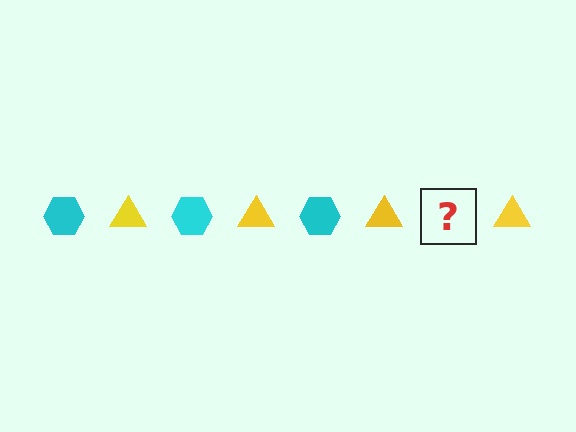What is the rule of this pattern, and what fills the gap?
The rule is that the pattern alternates between cyan hexagon and yellow triangle. The gap should be filled with a cyan hexagon.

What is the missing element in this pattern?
The missing element is a cyan hexagon.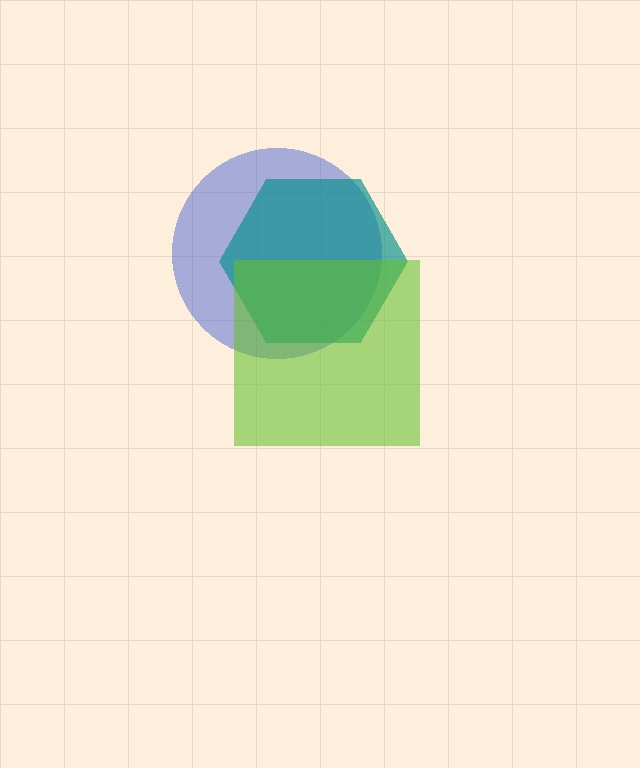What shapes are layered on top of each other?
The layered shapes are: a blue circle, a teal hexagon, a lime square.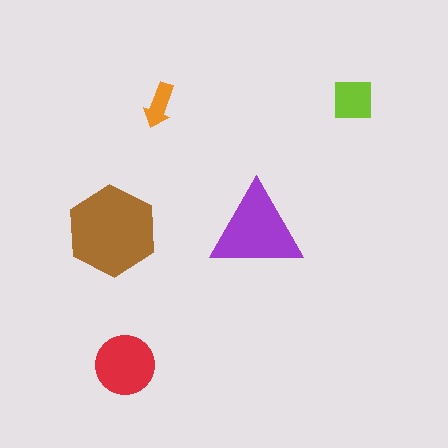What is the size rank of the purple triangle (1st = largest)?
2nd.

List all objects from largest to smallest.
The brown hexagon, the purple triangle, the red circle, the lime square, the orange arrow.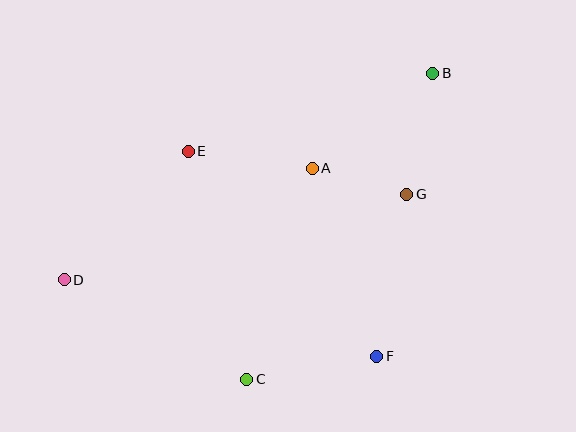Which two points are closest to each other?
Points A and G are closest to each other.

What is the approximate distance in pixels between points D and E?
The distance between D and E is approximately 179 pixels.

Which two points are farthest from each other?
Points B and D are farthest from each other.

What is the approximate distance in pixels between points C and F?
The distance between C and F is approximately 132 pixels.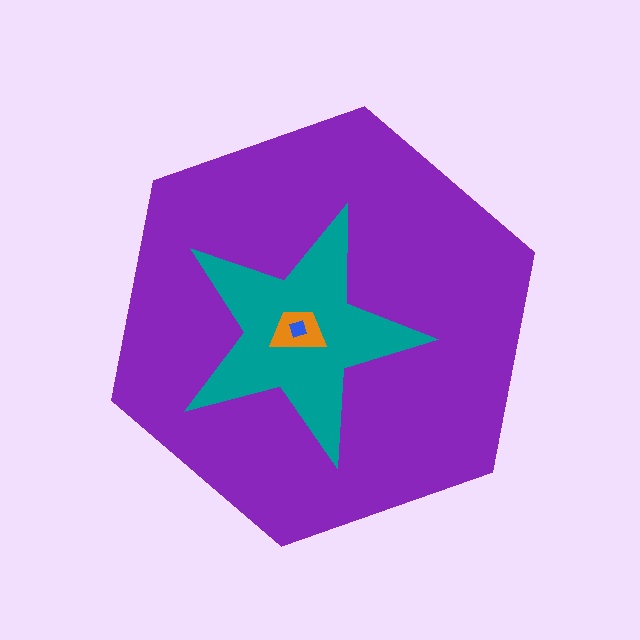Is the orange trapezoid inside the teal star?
Yes.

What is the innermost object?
The blue square.